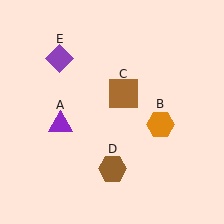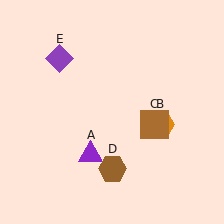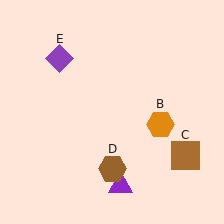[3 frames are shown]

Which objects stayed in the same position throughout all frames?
Orange hexagon (object B) and brown hexagon (object D) and purple diamond (object E) remained stationary.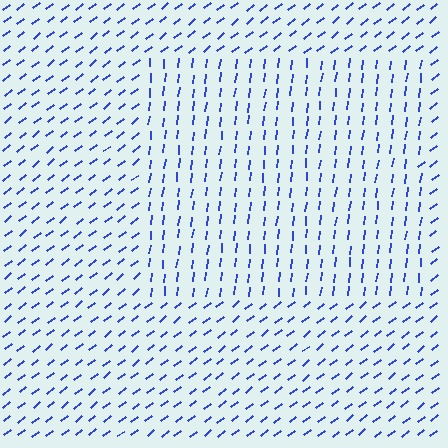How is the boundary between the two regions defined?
The boundary is defined purely by a change in line orientation (approximately 45 degrees difference). All lines are the same color and thickness.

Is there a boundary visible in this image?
Yes, there is a texture boundary formed by a change in line orientation.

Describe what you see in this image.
The image is filled with small blue line segments. A rectangle region in the image has lines oriented differently from the surrounding lines, creating a visible texture boundary.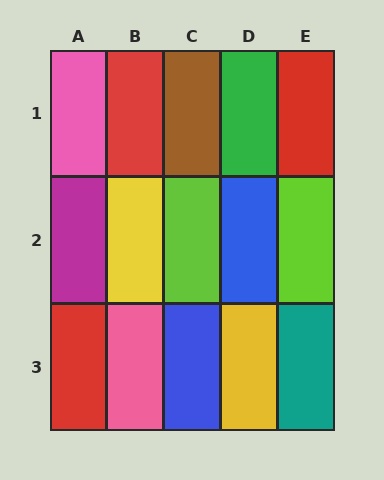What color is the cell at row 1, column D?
Green.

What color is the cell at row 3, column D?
Yellow.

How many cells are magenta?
1 cell is magenta.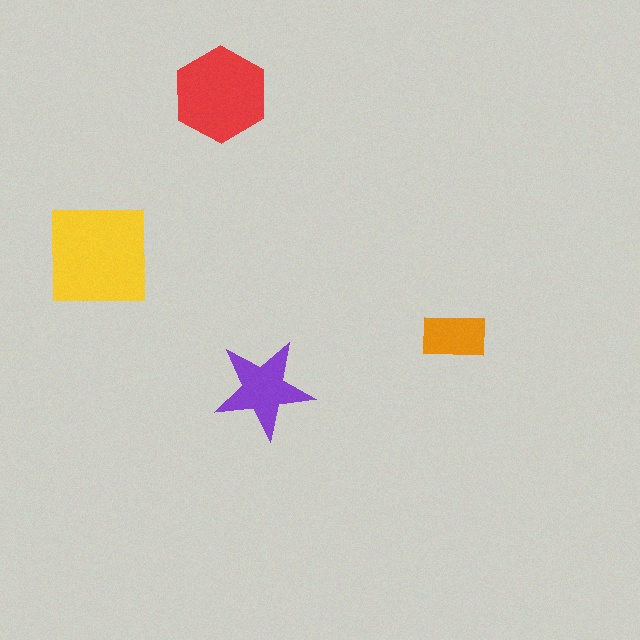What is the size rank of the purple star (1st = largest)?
3rd.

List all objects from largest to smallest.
The yellow square, the red hexagon, the purple star, the orange rectangle.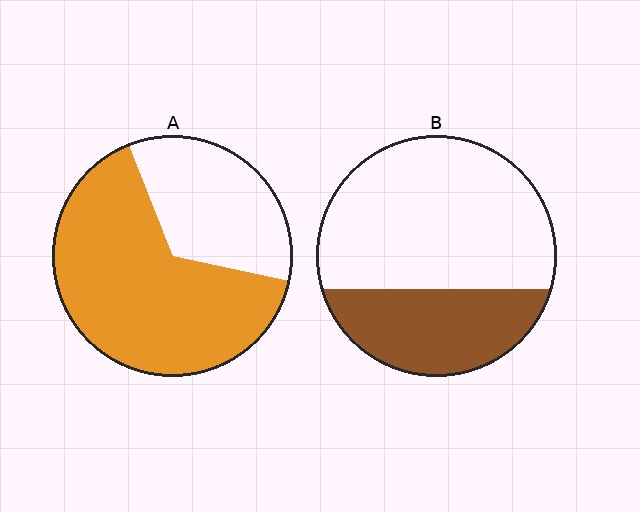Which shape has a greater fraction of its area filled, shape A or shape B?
Shape A.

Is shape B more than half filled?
No.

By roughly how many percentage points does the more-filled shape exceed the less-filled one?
By roughly 35 percentage points (A over B).